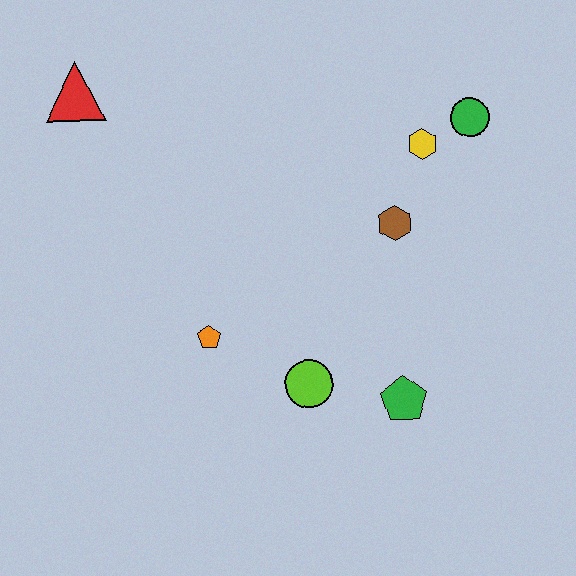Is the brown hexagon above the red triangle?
No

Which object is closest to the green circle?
The yellow hexagon is closest to the green circle.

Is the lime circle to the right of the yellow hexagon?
No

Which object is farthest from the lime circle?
The red triangle is farthest from the lime circle.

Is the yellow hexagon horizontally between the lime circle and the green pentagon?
No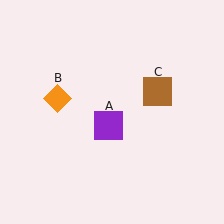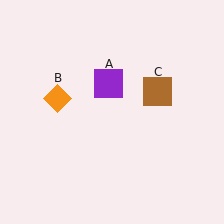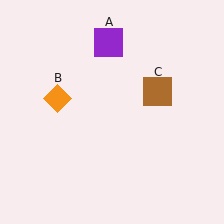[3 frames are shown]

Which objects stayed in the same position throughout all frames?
Orange diamond (object B) and brown square (object C) remained stationary.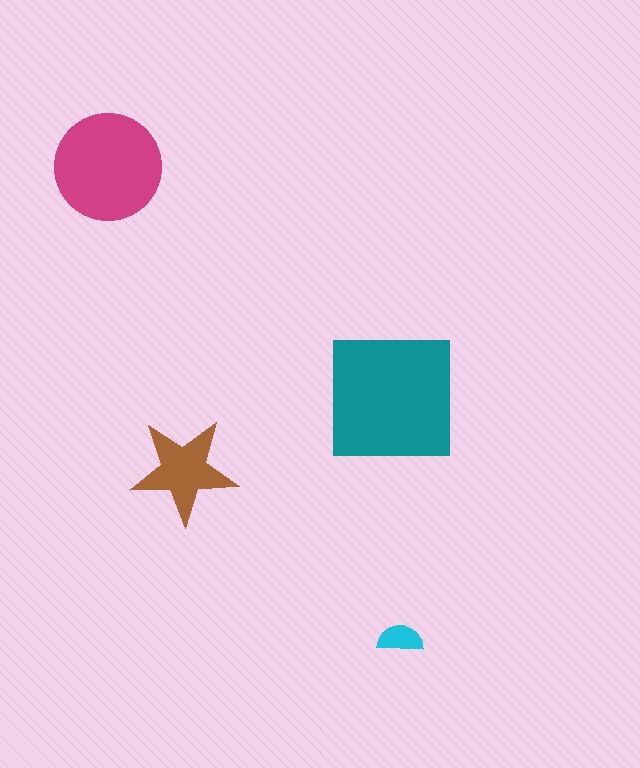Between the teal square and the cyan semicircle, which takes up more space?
The teal square.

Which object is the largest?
The teal square.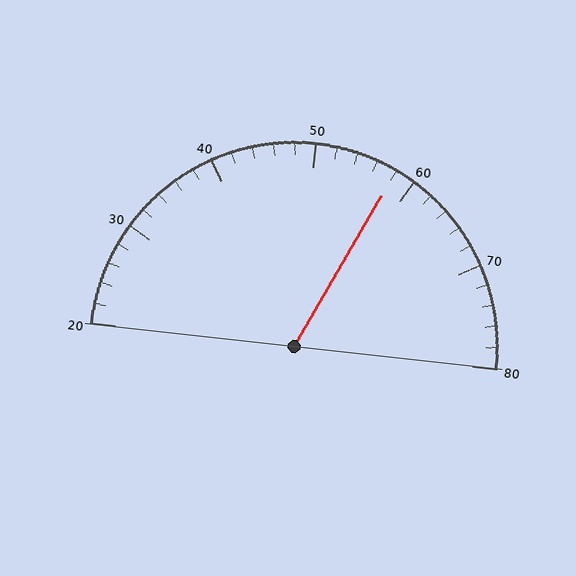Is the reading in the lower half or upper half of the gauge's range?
The reading is in the upper half of the range (20 to 80).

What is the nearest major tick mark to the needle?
The nearest major tick mark is 60.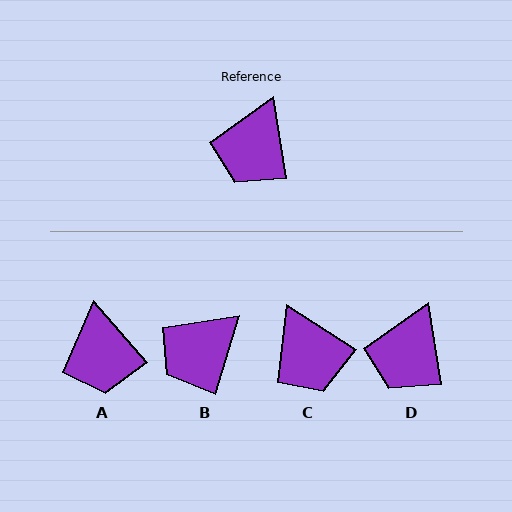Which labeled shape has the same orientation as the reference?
D.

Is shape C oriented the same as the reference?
No, it is off by about 48 degrees.